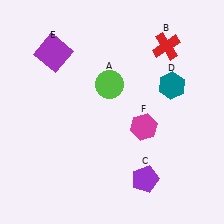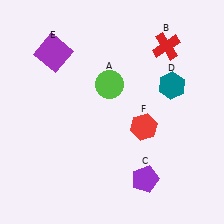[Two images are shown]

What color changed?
The hexagon (F) changed from magenta in Image 1 to red in Image 2.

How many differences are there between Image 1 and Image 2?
There is 1 difference between the two images.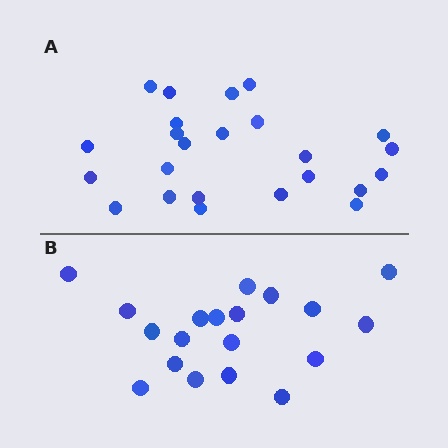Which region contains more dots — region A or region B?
Region A (the top region) has more dots.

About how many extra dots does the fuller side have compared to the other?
Region A has about 5 more dots than region B.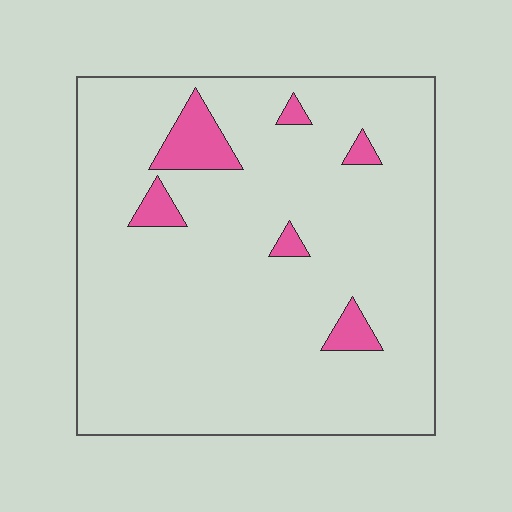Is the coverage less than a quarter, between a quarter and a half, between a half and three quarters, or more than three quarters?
Less than a quarter.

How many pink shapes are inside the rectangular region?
6.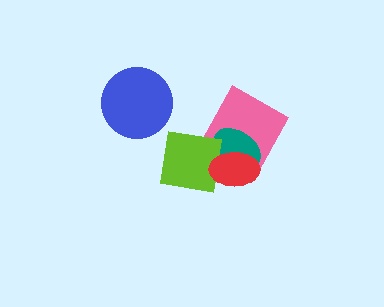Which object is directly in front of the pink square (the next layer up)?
The teal ellipse is directly in front of the pink square.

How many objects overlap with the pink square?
3 objects overlap with the pink square.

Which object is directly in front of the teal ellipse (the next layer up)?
The lime square is directly in front of the teal ellipse.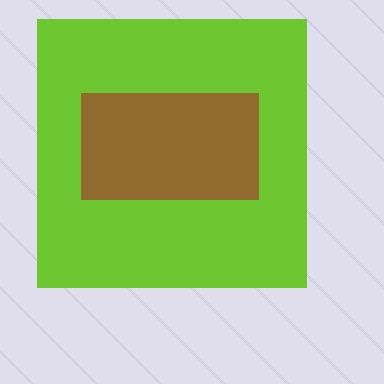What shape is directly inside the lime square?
The brown rectangle.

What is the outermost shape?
The lime square.